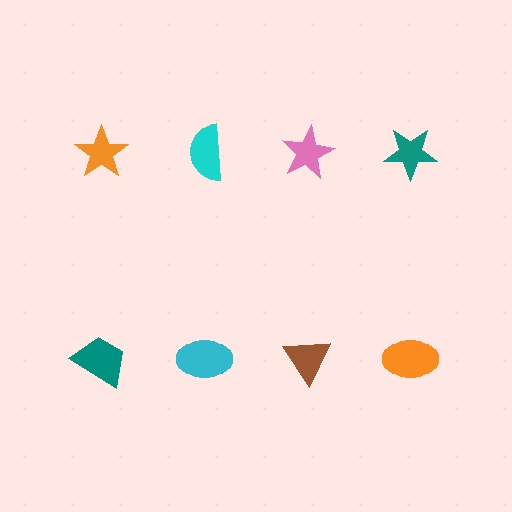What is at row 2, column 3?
A brown triangle.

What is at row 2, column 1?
A teal trapezoid.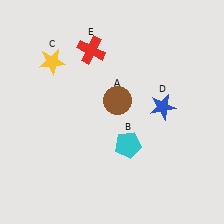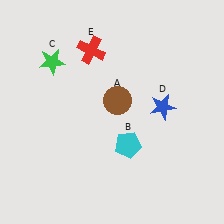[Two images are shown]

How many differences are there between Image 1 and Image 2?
There is 1 difference between the two images.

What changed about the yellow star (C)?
In Image 1, C is yellow. In Image 2, it changed to green.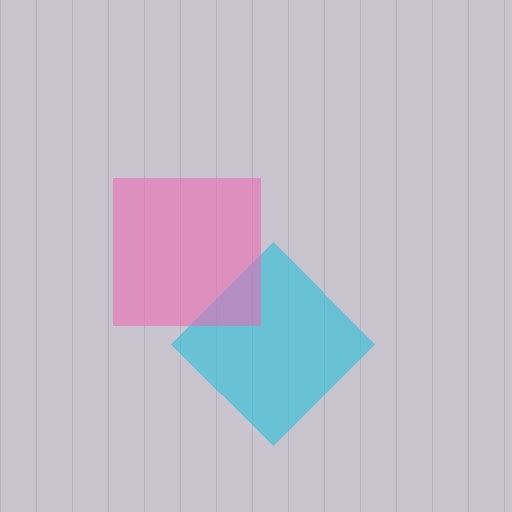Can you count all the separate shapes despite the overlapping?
Yes, there are 2 separate shapes.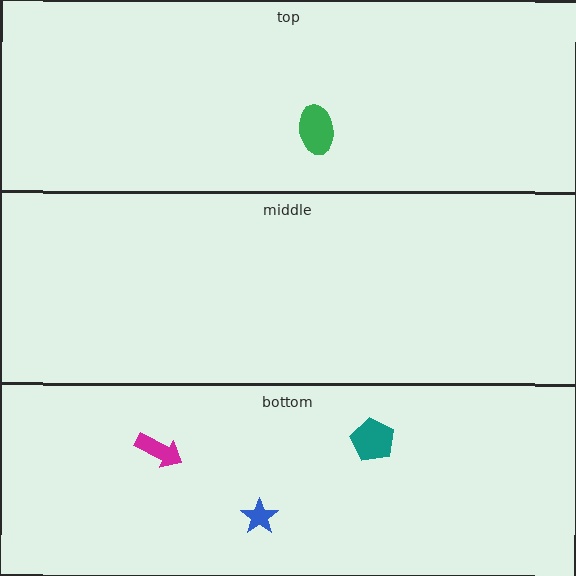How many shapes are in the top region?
1.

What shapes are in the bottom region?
The blue star, the magenta arrow, the teal pentagon.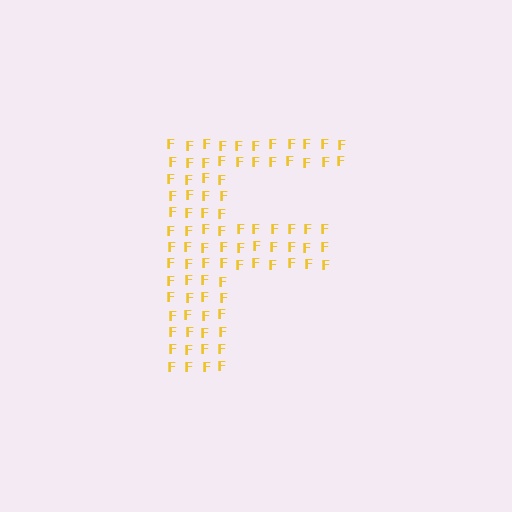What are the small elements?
The small elements are letter F's.